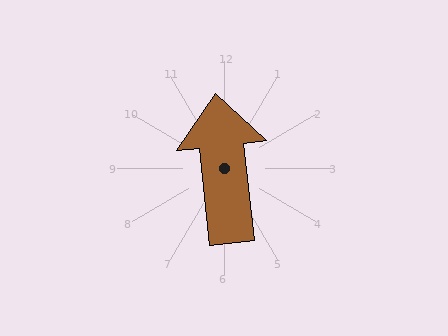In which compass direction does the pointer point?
North.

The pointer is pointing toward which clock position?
Roughly 12 o'clock.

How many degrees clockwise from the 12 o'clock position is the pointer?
Approximately 354 degrees.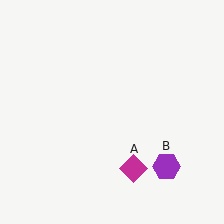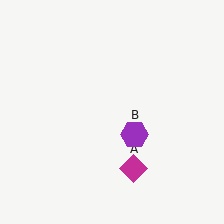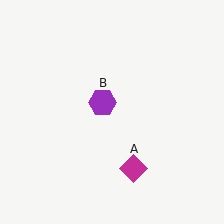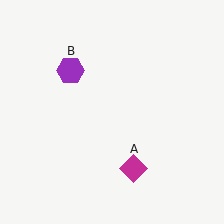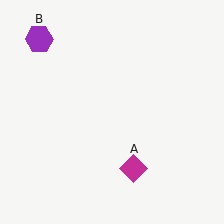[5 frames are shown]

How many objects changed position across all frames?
1 object changed position: purple hexagon (object B).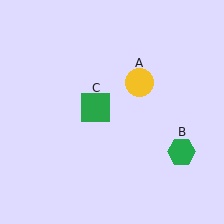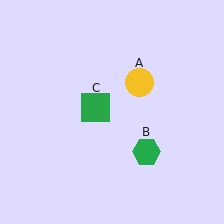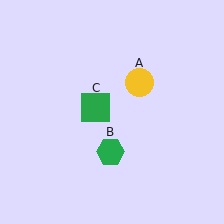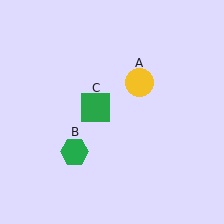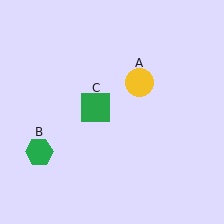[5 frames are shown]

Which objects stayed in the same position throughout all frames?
Yellow circle (object A) and green square (object C) remained stationary.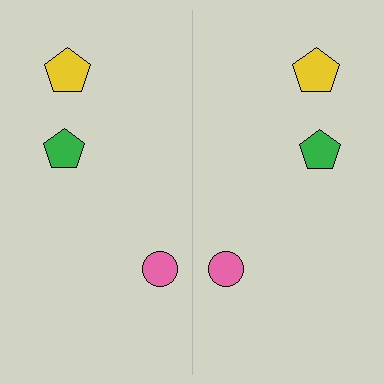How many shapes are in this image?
There are 6 shapes in this image.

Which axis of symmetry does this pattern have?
The pattern has a vertical axis of symmetry running through the center of the image.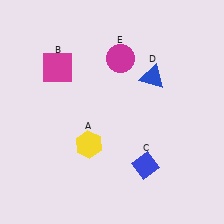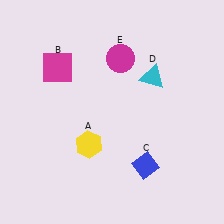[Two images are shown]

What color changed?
The triangle (D) changed from blue in Image 1 to cyan in Image 2.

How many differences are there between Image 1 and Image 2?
There is 1 difference between the two images.